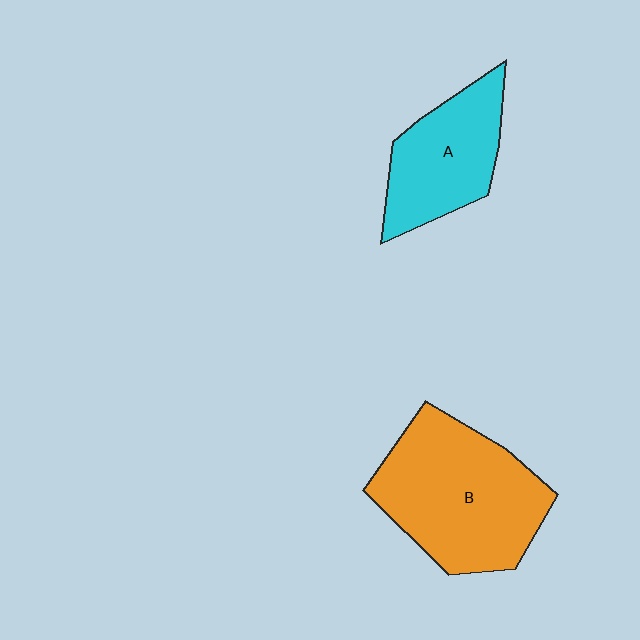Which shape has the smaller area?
Shape A (cyan).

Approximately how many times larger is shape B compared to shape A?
Approximately 1.6 times.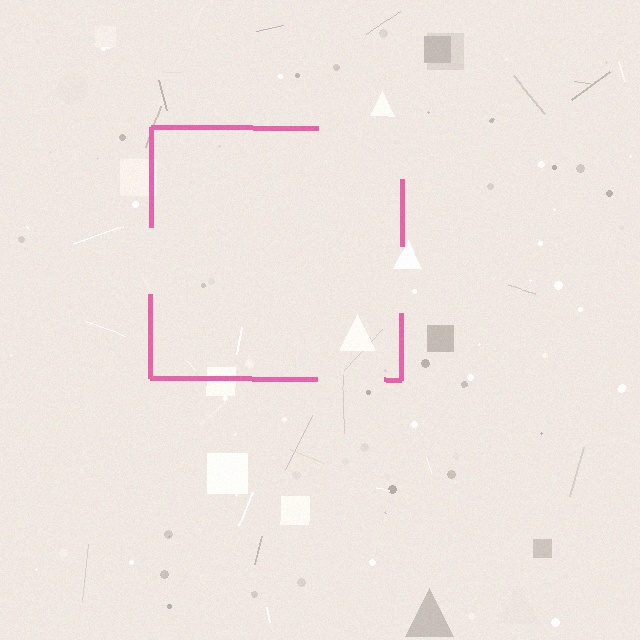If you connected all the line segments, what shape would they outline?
They would outline a square.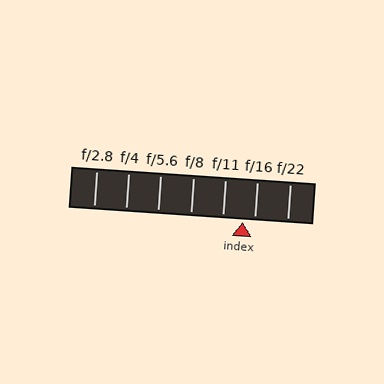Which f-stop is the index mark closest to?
The index mark is closest to f/16.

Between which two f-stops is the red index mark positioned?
The index mark is between f/11 and f/16.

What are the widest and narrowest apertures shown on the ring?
The widest aperture shown is f/2.8 and the narrowest is f/22.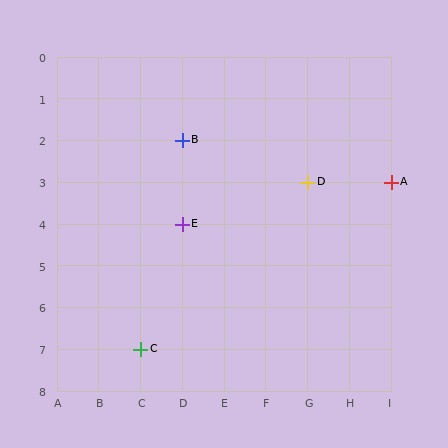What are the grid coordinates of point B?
Point B is at grid coordinates (D, 2).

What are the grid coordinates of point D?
Point D is at grid coordinates (G, 3).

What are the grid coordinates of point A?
Point A is at grid coordinates (I, 3).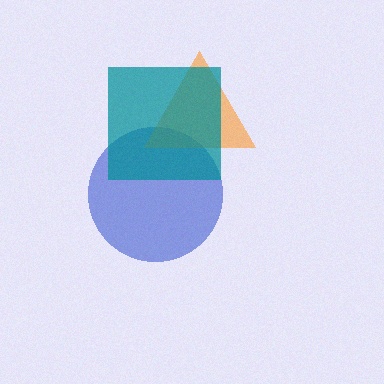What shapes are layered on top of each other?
The layered shapes are: a blue circle, an orange triangle, a teal square.